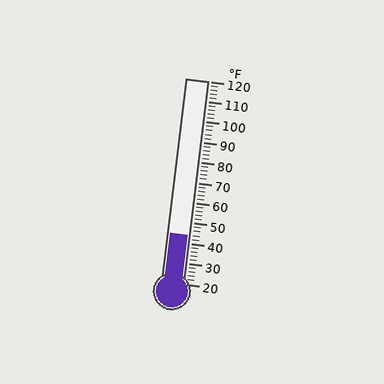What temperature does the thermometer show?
The thermometer shows approximately 44°F.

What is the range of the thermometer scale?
The thermometer scale ranges from 20°F to 120°F.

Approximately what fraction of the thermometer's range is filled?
The thermometer is filled to approximately 25% of its range.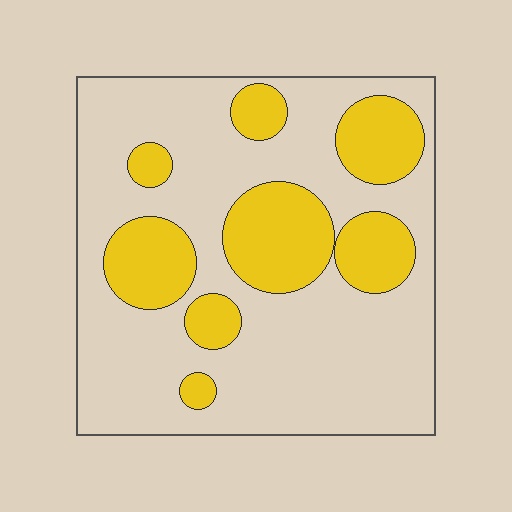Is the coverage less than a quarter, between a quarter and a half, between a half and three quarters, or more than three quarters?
Between a quarter and a half.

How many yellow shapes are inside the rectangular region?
8.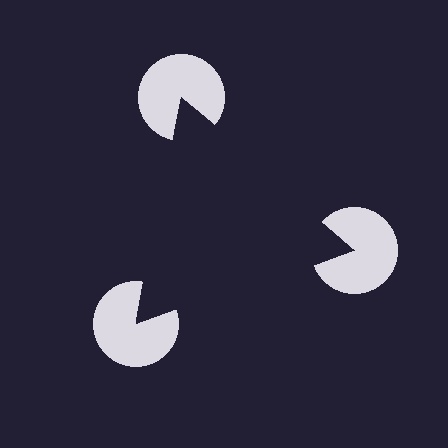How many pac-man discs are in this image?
There are 3 — one at each vertex of the illusory triangle.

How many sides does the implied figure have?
3 sides.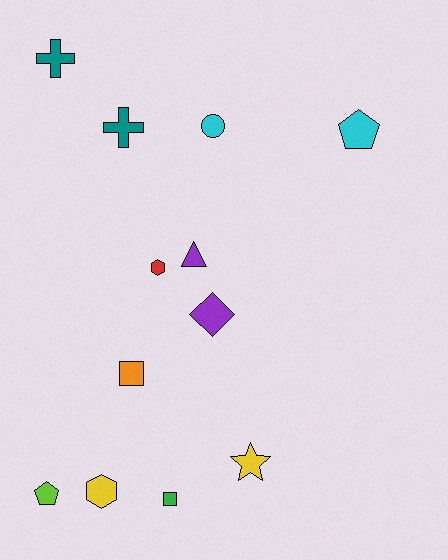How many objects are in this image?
There are 12 objects.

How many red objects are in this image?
There is 1 red object.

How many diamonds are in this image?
There is 1 diamond.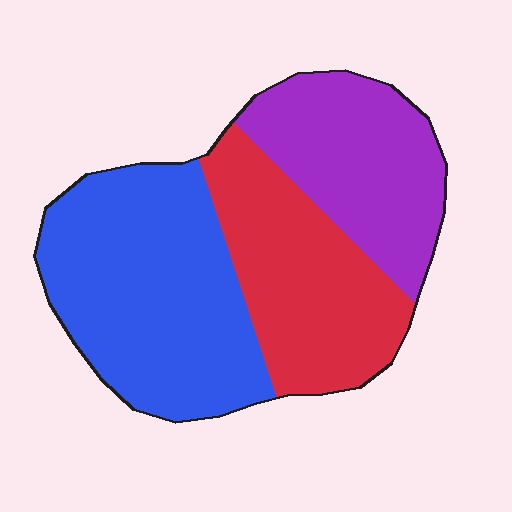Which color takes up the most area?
Blue, at roughly 45%.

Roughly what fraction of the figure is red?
Red takes up between a sixth and a third of the figure.